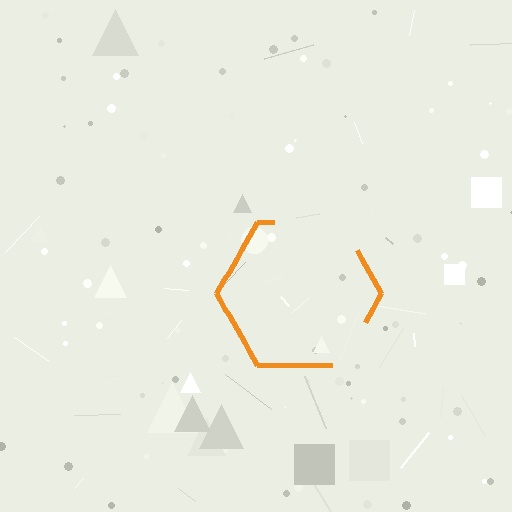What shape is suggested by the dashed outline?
The dashed outline suggests a hexagon.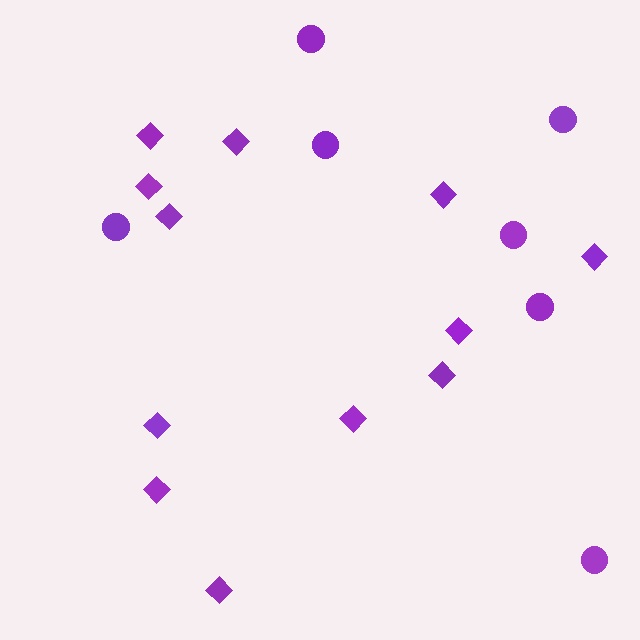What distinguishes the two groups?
There are 2 groups: one group of diamonds (12) and one group of circles (7).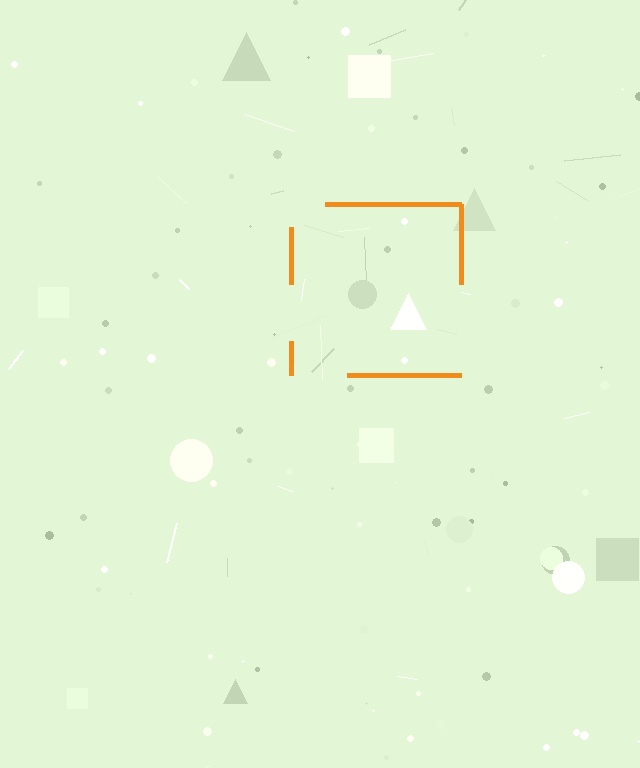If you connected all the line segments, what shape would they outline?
They would outline a square.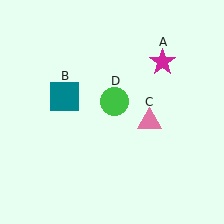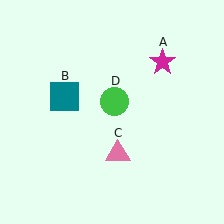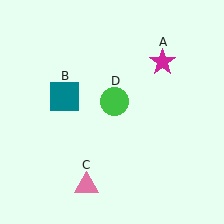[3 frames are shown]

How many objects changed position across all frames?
1 object changed position: pink triangle (object C).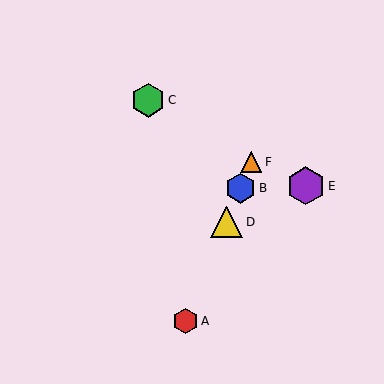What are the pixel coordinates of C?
Object C is at (148, 100).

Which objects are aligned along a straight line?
Objects A, B, D, F are aligned along a straight line.